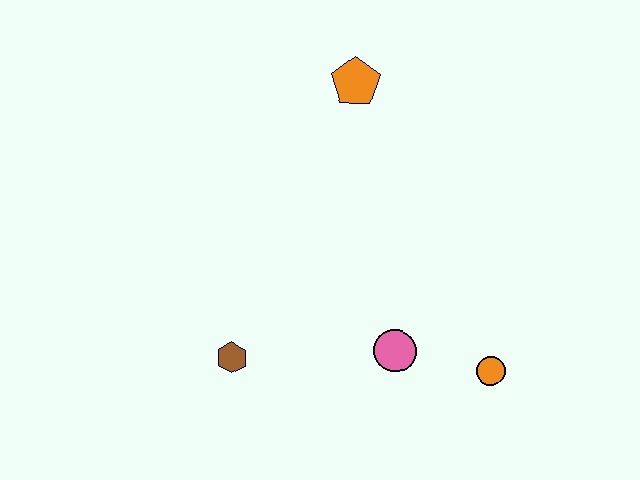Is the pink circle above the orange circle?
Yes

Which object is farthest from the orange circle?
The orange pentagon is farthest from the orange circle.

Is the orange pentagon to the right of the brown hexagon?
Yes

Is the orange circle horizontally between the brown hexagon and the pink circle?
No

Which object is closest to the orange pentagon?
The pink circle is closest to the orange pentagon.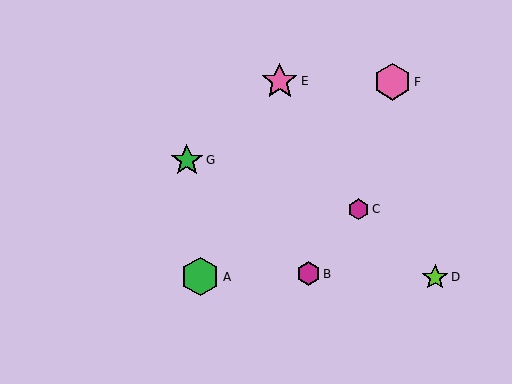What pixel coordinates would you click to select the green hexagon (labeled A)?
Click at (200, 277) to select the green hexagon A.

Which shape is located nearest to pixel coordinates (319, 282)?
The magenta hexagon (labeled B) at (309, 274) is nearest to that location.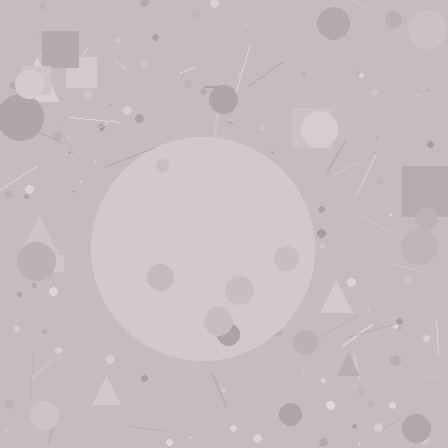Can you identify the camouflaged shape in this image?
The camouflaged shape is a circle.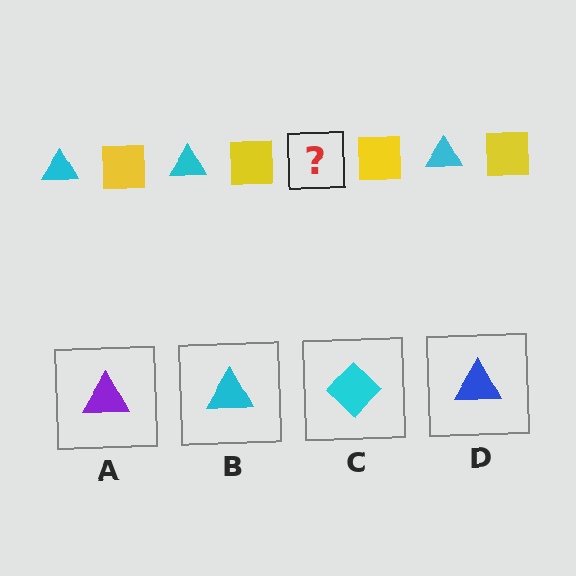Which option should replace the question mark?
Option B.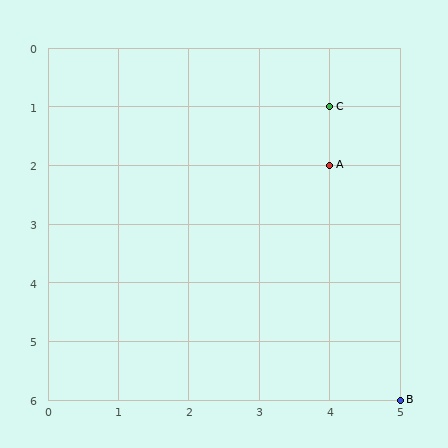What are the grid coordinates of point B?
Point B is at grid coordinates (5, 6).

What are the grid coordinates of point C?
Point C is at grid coordinates (4, 1).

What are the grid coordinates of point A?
Point A is at grid coordinates (4, 2).